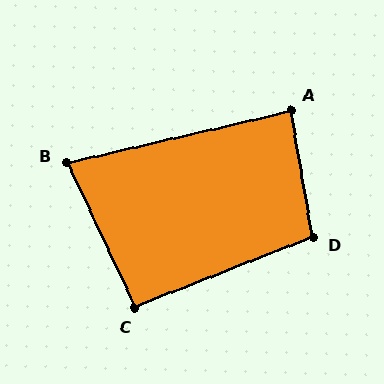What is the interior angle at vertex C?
Approximately 94 degrees (approximately right).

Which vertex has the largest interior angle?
D, at approximately 102 degrees.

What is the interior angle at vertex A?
Approximately 86 degrees (approximately right).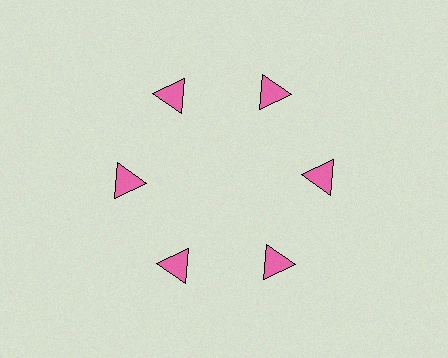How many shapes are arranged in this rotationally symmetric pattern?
There are 6 shapes, arranged in 6 groups of 1.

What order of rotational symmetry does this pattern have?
This pattern has 6-fold rotational symmetry.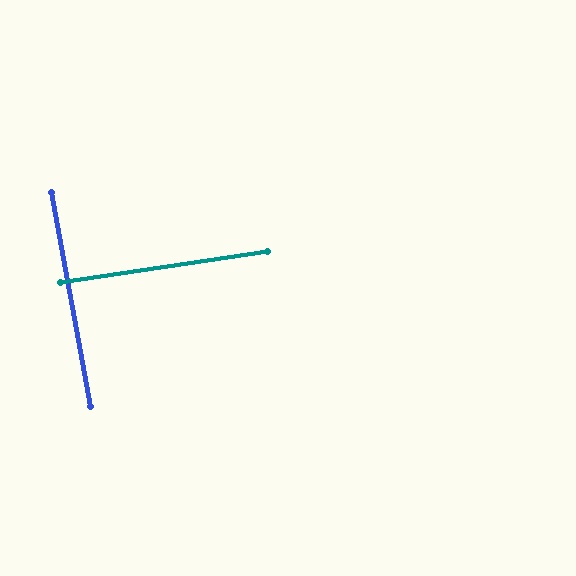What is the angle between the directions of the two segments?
Approximately 88 degrees.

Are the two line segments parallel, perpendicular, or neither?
Perpendicular — they meet at approximately 88°.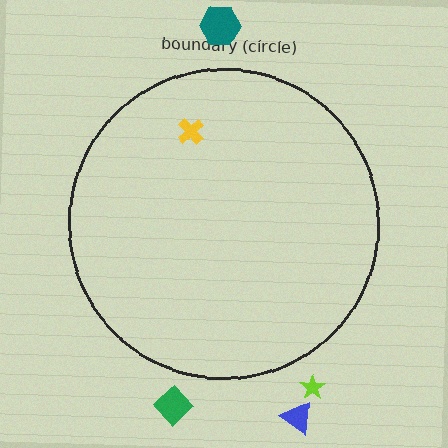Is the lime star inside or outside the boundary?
Outside.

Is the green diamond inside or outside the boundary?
Outside.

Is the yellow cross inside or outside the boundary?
Inside.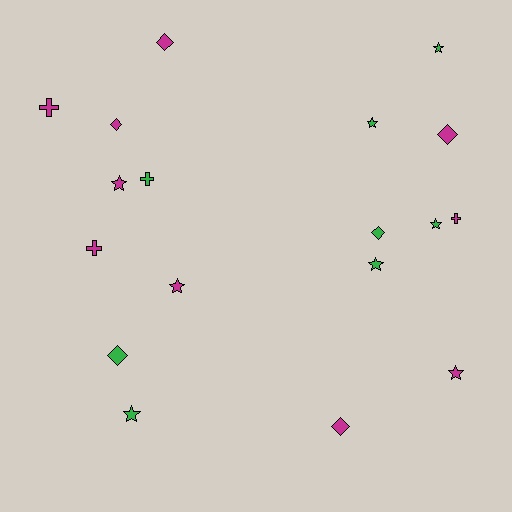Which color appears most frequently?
Magenta, with 10 objects.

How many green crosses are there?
There is 1 green cross.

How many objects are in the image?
There are 18 objects.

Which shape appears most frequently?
Star, with 8 objects.